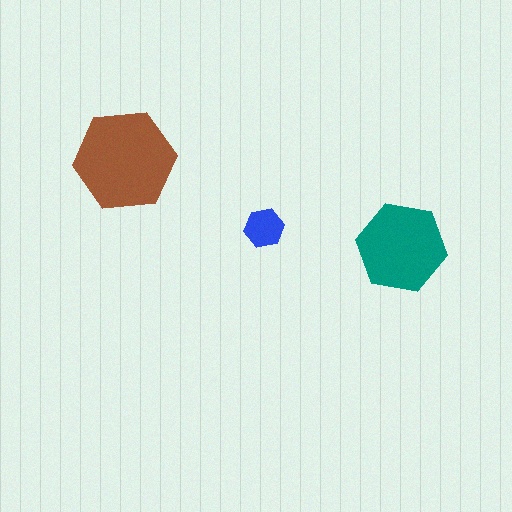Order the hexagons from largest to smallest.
the brown one, the teal one, the blue one.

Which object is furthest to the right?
The teal hexagon is rightmost.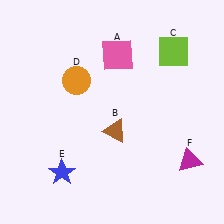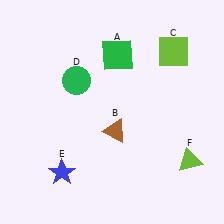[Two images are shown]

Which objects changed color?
A changed from pink to green. D changed from orange to green. F changed from magenta to lime.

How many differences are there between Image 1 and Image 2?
There are 3 differences between the two images.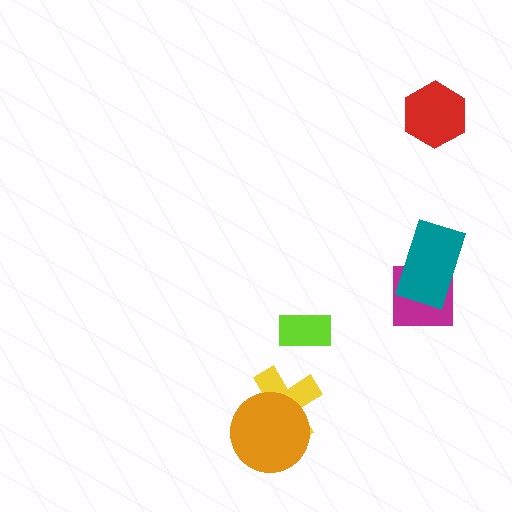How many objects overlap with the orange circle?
1 object overlaps with the orange circle.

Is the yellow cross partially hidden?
Yes, it is partially covered by another shape.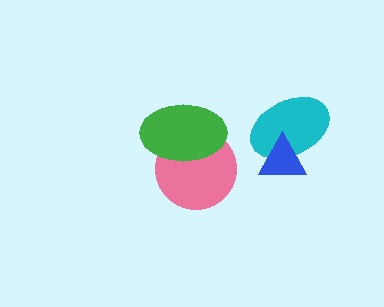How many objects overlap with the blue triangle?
1 object overlaps with the blue triangle.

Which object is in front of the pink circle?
The green ellipse is in front of the pink circle.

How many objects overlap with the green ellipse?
1 object overlaps with the green ellipse.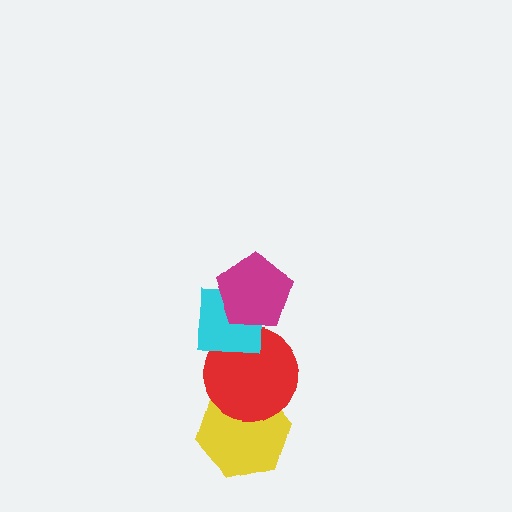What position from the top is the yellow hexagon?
The yellow hexagon is 4th from the top.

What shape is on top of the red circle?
The cyan square is on top of the red circle.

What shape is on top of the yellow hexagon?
The red circle is on top of the yellow hexagon.